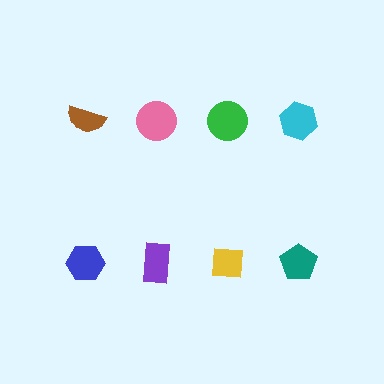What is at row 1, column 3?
A green circle.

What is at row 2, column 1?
A blue hexagon.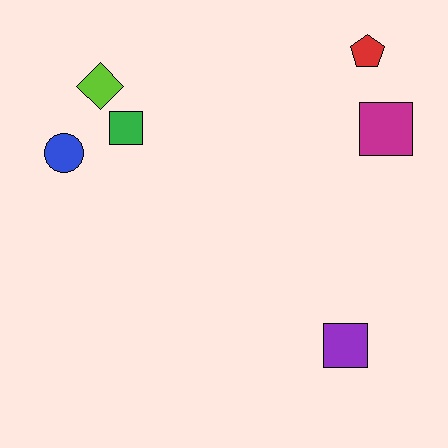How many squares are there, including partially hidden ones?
There are 3 squares.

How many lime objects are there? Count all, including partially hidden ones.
There is 1 lime object.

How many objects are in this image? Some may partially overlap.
There are 6 objects.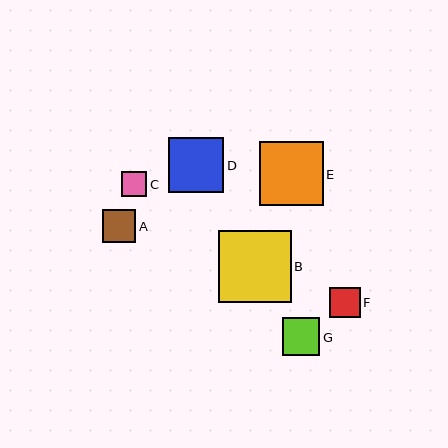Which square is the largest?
Square B is the largest with a size of approximately 73 pixels.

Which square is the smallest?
Square C is the smallest with a size of approximately 25 pixels.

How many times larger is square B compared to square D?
Square B is approximately 1.3 times the size of square D.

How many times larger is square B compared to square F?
Square B is approximately 2.4 times the size of square F.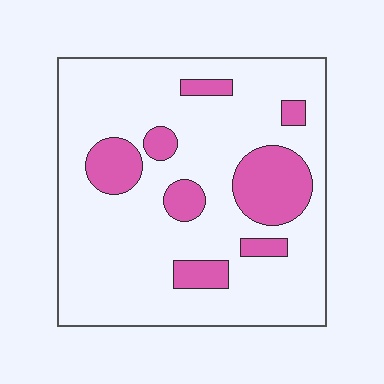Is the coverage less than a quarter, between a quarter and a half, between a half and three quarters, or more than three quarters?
Less than a quarter.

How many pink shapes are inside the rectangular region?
8.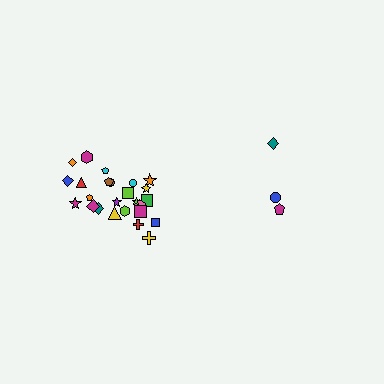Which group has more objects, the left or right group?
The left group.